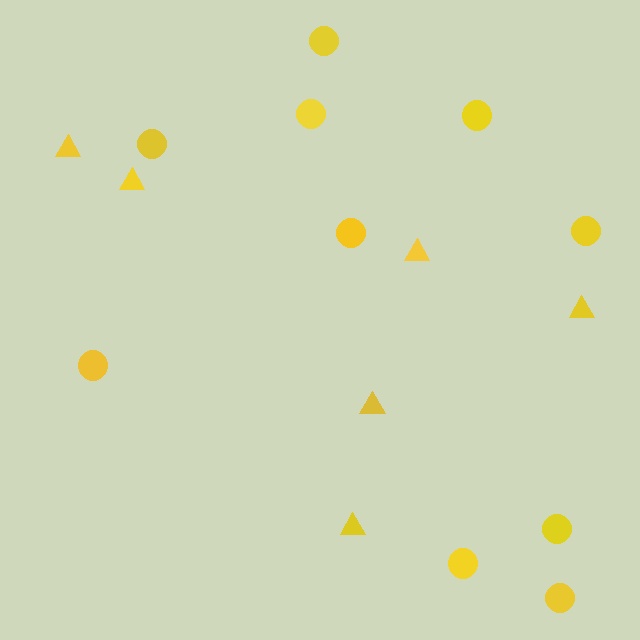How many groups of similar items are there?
There are 2 groups: one group of triangles (6) and one group of circles (10).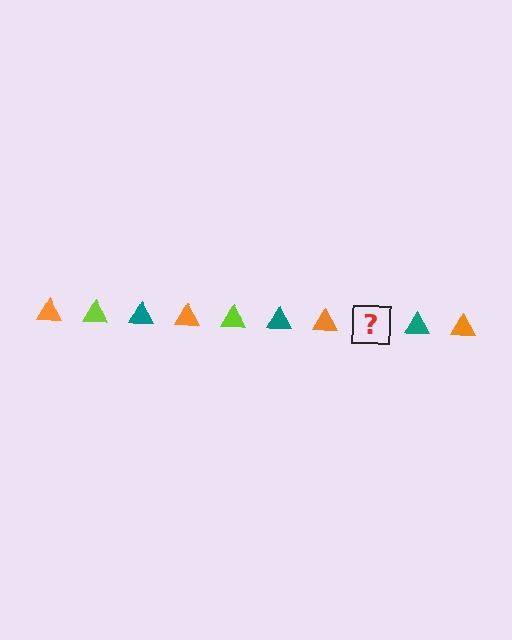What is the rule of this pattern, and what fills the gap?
The rule is that the pattern cycles through orange, lime, teal triangles. The gap should be filled with a lime triangle.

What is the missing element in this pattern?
The missing element is a lime triangle.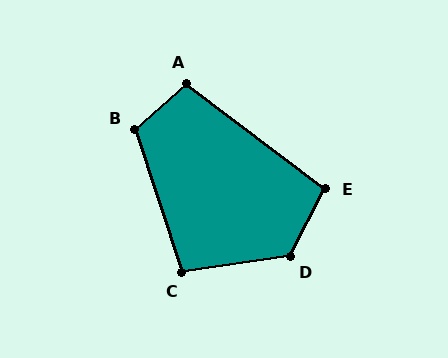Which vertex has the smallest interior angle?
E, at approximately 100 degrees.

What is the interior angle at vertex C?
Approximately 100 degrees (obtuse).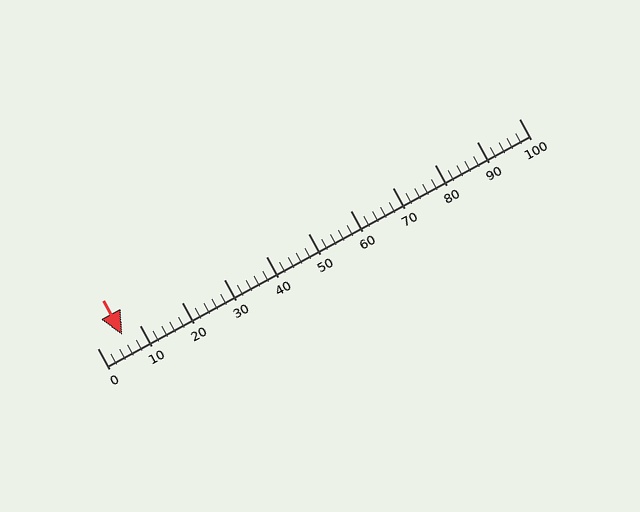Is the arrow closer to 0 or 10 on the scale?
The arrow is closer to 10.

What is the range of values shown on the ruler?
The ruler shows values from 0 to 100.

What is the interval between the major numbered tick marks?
The major tick marks are spaced 10 units apart.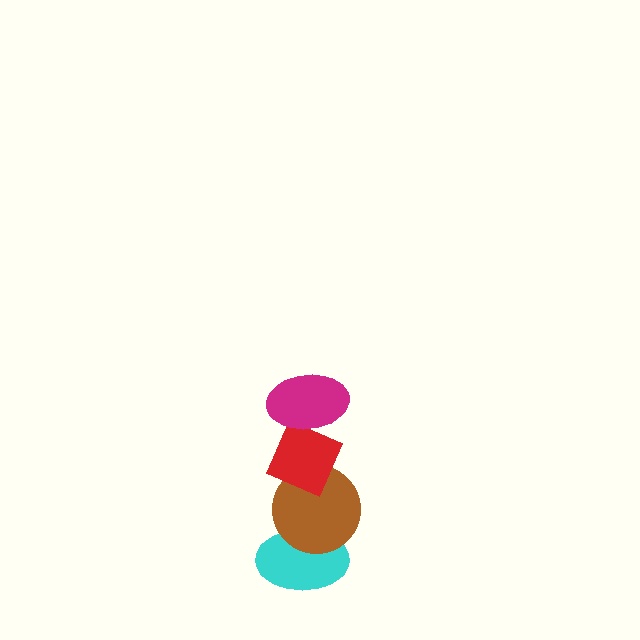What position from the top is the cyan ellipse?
The cyan ellipse is 4th from the top.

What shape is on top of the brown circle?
The red diamond is on top of the brown circle.